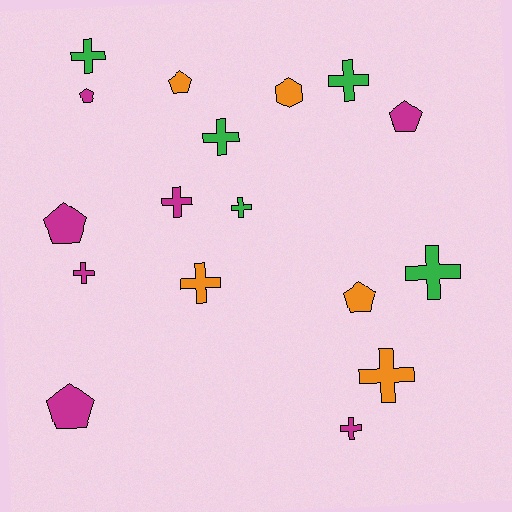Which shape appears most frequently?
Cross, with 10 objects.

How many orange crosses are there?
There are 2 orange crosses.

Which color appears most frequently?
Magenta, with 7 objects.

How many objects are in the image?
There are 17 objects.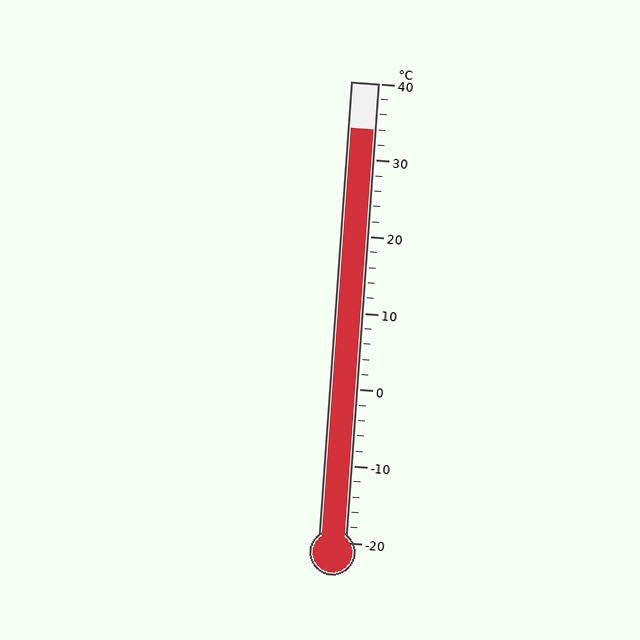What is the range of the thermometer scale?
The thermometer scale ranges from -20°C to 40°C.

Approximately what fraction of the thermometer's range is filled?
The thermometer is filled to approximately 90% of its range.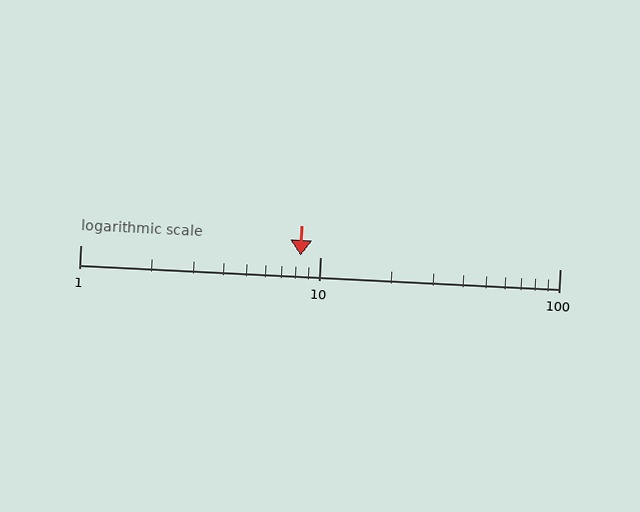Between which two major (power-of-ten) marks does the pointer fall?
The pointer is between 1 and 10.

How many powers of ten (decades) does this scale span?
The scale spans 2 decades, from 1 to 100.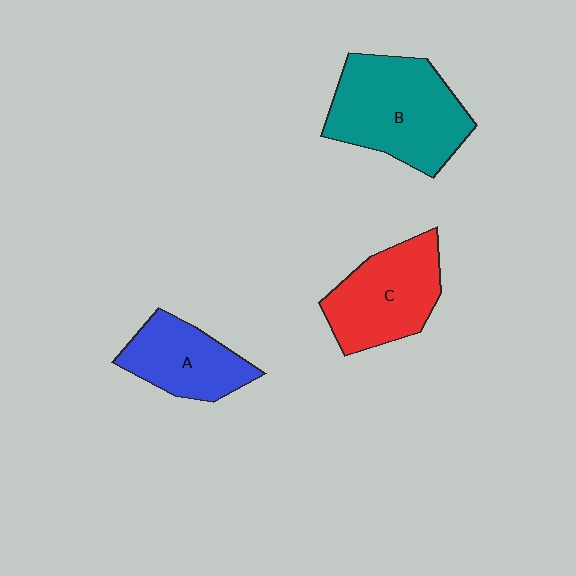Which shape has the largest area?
Shape B (teal).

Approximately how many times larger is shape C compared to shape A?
Approximately 1.2 times.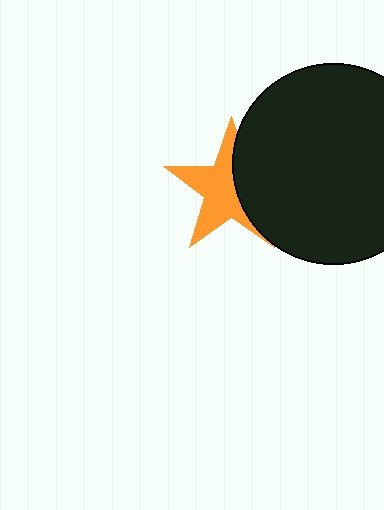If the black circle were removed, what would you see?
You would see the complete orange star.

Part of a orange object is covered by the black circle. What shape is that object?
It is a star.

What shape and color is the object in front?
The object in front is a black circle.